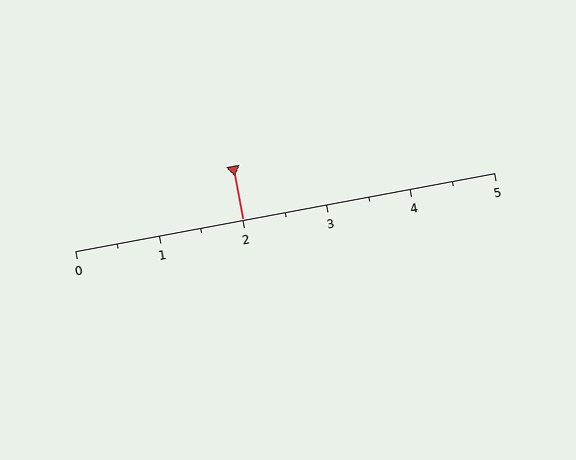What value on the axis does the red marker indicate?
The marker indicates approximately 2.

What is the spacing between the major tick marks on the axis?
The major ticks are spaced 1 apart.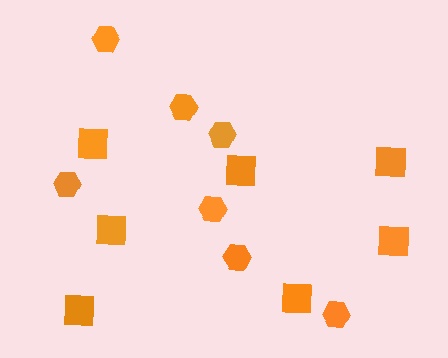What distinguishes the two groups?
There are 2 groups: one group of squares (7) and one group of hexagons (7).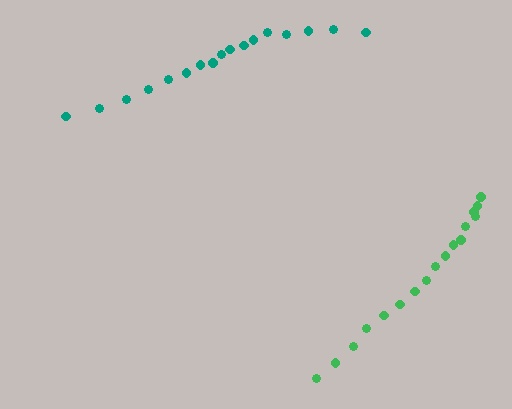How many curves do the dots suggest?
There are 2 distinct paths.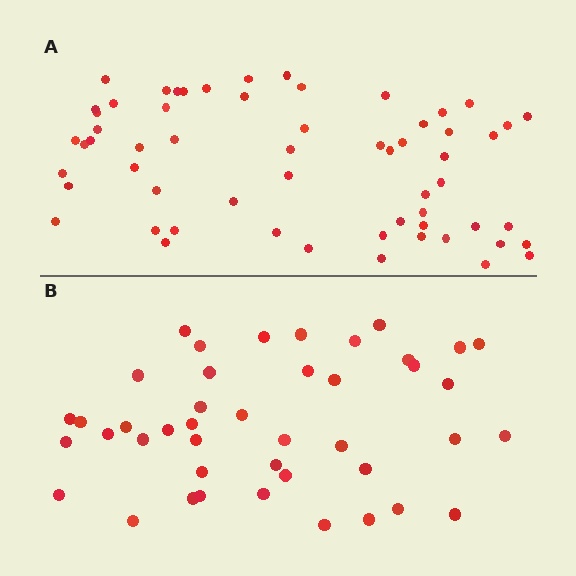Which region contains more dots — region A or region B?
Region A (the top region) has more dots.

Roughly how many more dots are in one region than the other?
Region A has approximately 15 more dots than region B.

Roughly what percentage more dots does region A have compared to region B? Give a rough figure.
About 40% more.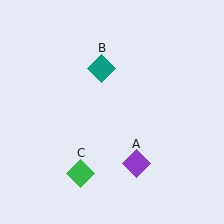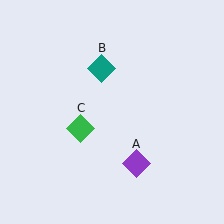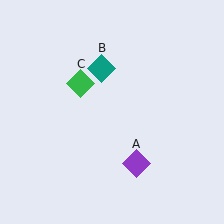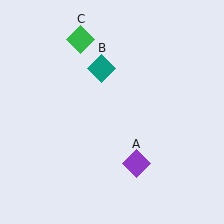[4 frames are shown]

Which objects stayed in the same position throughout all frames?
Purple diamond (object A) and teal diamond (object B) remained stationary.